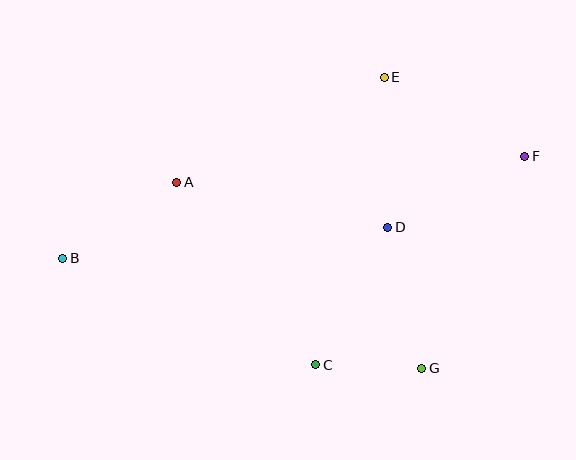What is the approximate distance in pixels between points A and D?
The distance between A and D is approximately 216 pixels.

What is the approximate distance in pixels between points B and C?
The distance between B and C is approximately 274 pixels.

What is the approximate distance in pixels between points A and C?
The distance between A and C is approximately 229 pixels.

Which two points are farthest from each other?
Points B and F are farthest from each other.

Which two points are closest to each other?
Points C and G are closest to each other.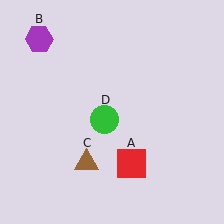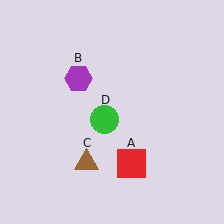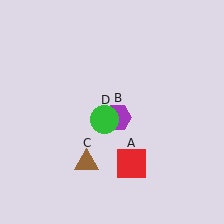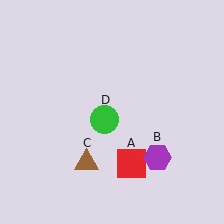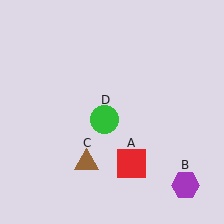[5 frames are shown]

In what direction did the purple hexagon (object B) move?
The purple hexagon (object B) moved down and to the right.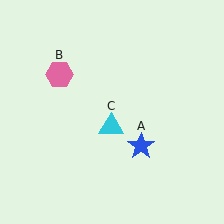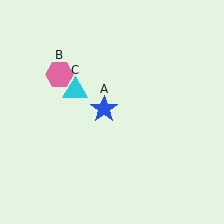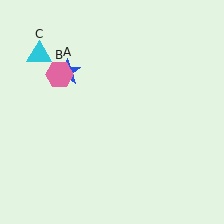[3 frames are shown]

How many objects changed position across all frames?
2 objects changed position: blue star (object A), cyan triangle (object C).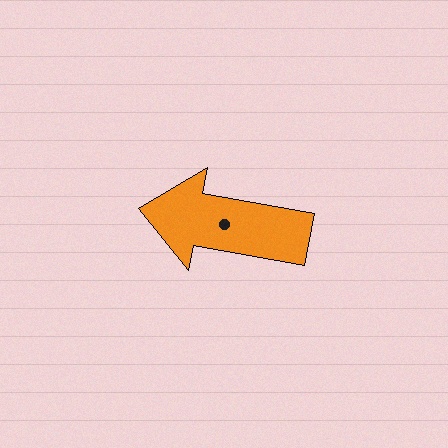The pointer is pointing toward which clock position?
Roughly 9 o'clock.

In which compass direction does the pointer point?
West.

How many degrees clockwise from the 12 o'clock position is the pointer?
Approximately 280 degrees.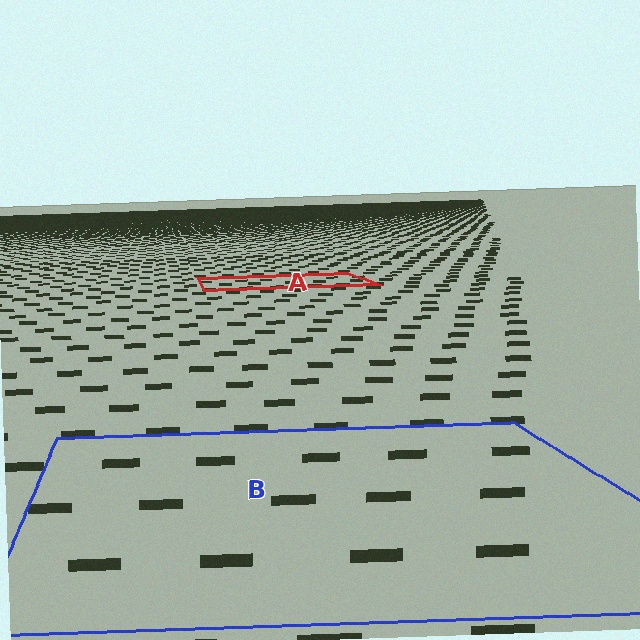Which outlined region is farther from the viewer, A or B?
Region A is farther from the viewer — the texture elements inside it appear smaller and more densely packed.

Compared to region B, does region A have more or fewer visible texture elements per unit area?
Region A has more texture elements per unit area — they are packed more densely because it is farther away.